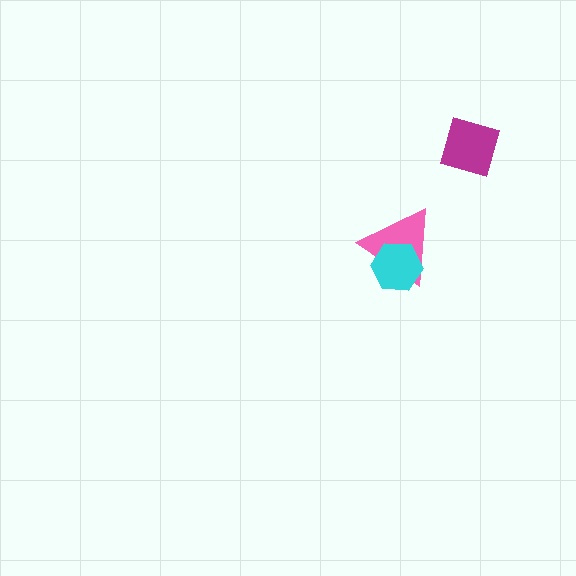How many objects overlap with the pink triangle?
1 object overlaps with the pink triangle.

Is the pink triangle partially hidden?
Yes, it is partially covered by another shape.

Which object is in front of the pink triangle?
The cyan hexagon is in front of the pink triangle.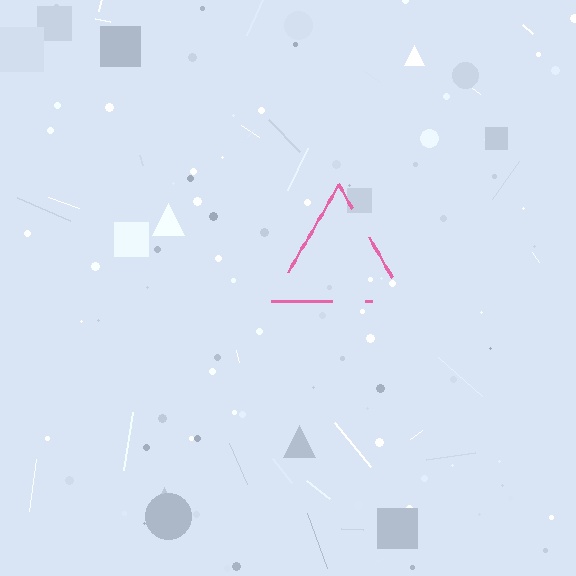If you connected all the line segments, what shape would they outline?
They would outline a triangle.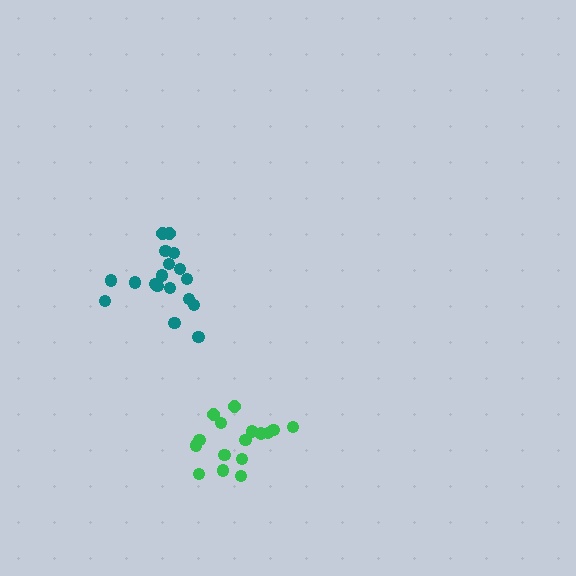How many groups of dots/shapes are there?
There are 2 groups.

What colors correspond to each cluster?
The clusters are colored: teal, green.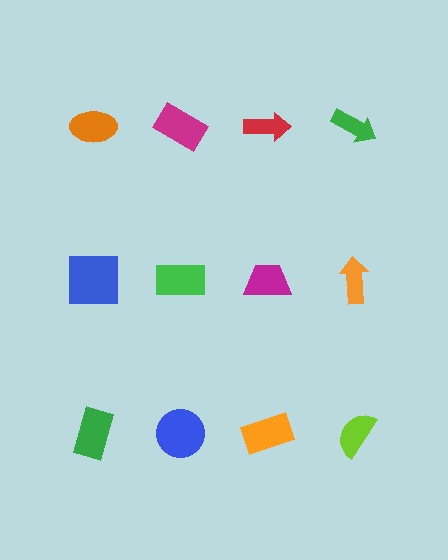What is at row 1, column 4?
A green arrow.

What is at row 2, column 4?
An orange arrow.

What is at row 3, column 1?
A green rectangle.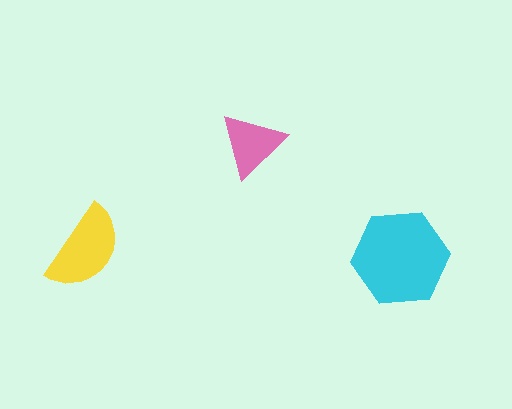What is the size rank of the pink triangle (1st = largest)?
3rd.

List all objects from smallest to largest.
The pink triangle, the yellow semicircle, the cyan hexagon.